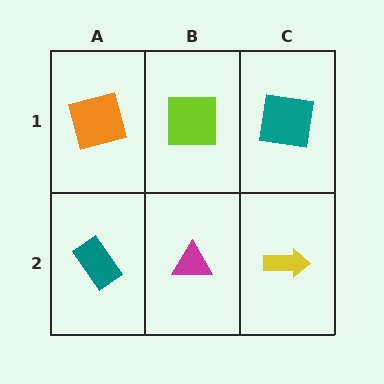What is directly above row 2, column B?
A lime square.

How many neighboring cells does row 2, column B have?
3.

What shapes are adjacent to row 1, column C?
A yellow arrow (row 2, column C), a lime square (row 1, column B).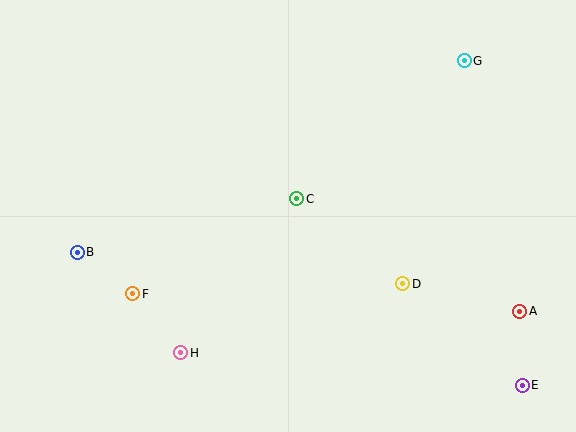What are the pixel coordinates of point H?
Point H is at (181, 353).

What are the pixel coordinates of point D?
Point D is at (403, 284).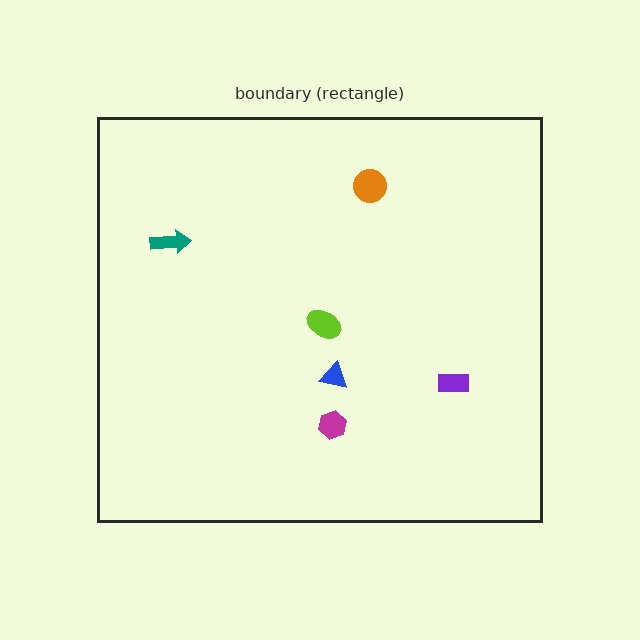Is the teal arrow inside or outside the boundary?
Inside.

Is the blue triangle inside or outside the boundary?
Inside.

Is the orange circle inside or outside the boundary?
Inside.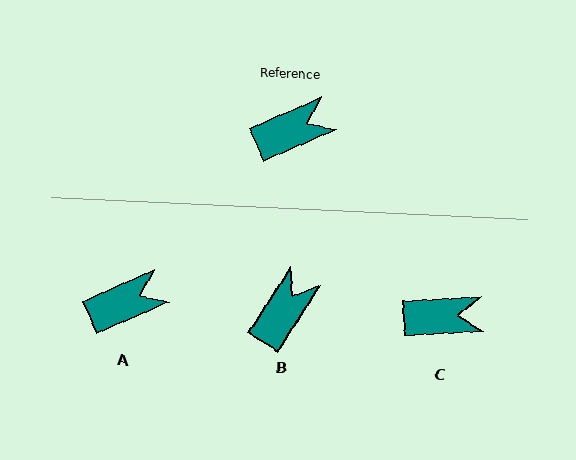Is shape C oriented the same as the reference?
No, it is off by about 21 degrees.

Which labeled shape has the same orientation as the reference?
A.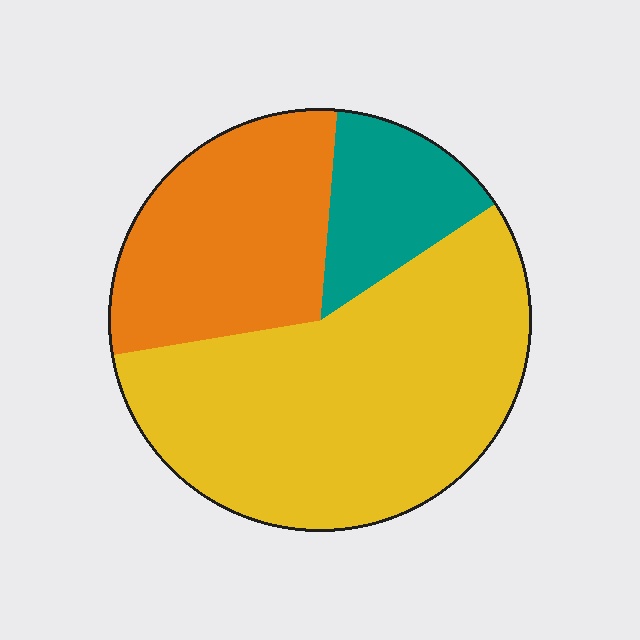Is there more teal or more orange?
Orange.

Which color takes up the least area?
Teal, at roughly 15%.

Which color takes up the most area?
Yellow, at roughly 55%.